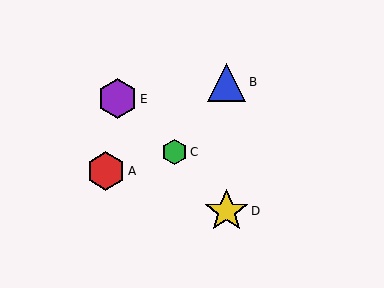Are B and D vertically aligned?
Yes, both are at x≈227.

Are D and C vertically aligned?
No, D is at x≈227 and C is at x≈174.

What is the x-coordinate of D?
Object D is at x≈227.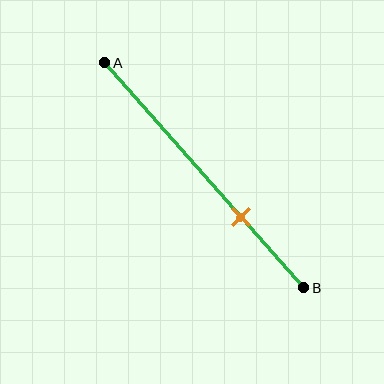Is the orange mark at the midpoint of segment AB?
No, the mark is at about 70% from A, not at the 50% midpoint.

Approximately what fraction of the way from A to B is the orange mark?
The orange mark is approximately 70% of the way from A to B.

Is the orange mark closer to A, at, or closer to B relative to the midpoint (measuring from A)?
The orange mark is closer to point B than the midpoint of segment AB.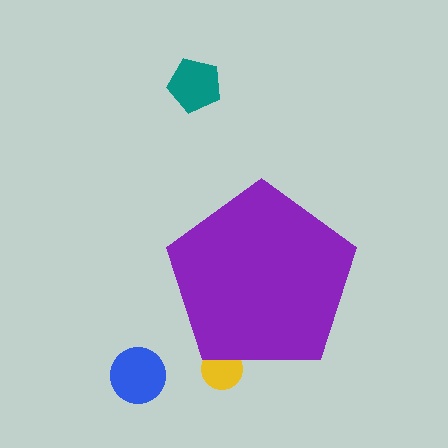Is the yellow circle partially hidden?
Yes, the yellow circle is partially hidden behind the purple pentagon.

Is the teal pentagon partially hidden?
No, the teal pentagon is fully visible.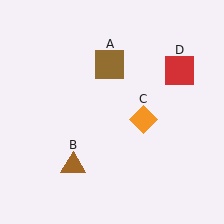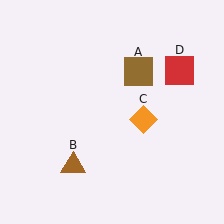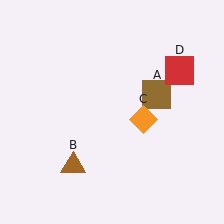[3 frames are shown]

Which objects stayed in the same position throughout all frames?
Brown triangle (object B) and orange diamond (object C) and red square (object D) remained stationary.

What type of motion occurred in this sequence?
The brown square (object A) rotated clockwise around the center of the scene.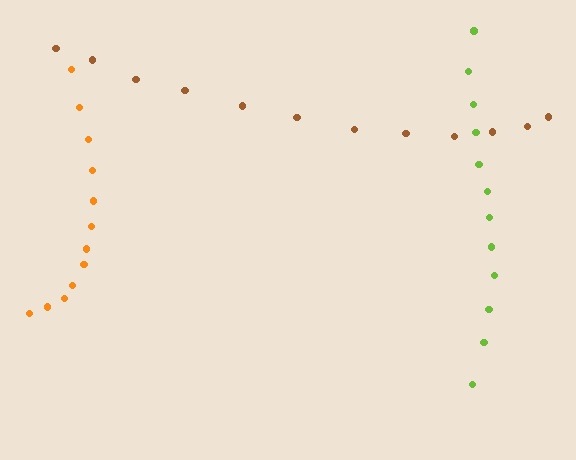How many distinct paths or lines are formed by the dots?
There are 3 distinct paths.